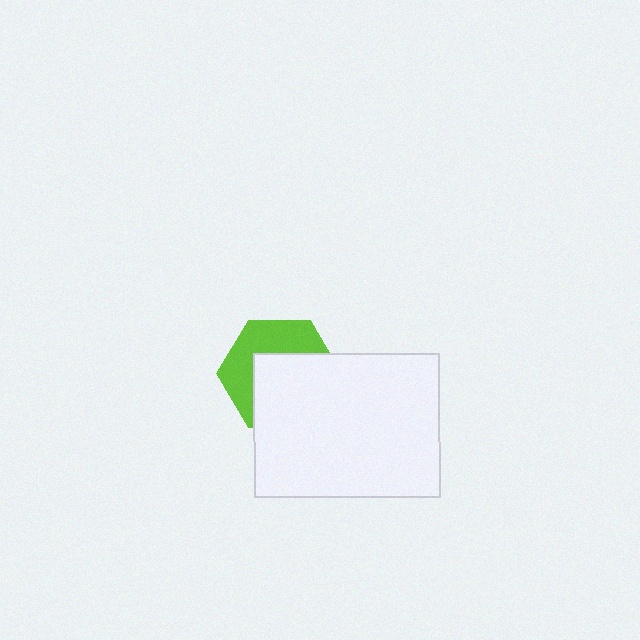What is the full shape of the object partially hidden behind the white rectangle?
The partially hidden object is a lime hexagon.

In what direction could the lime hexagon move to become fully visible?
The lime hexagon could move toward the upper-left. That would shift it out from behind the white rectangle entirely.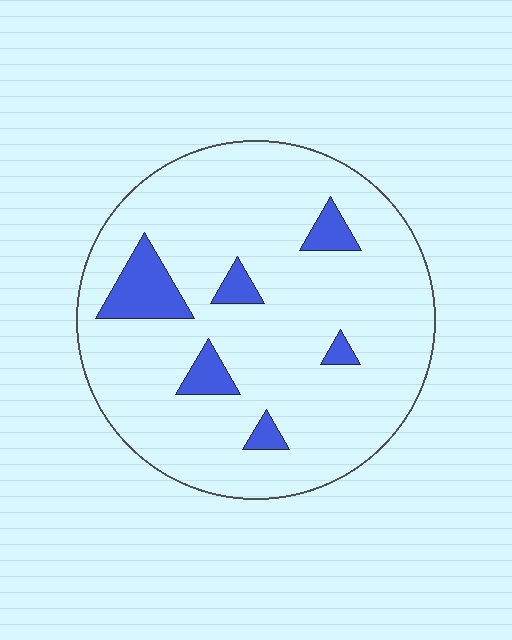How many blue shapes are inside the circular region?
6.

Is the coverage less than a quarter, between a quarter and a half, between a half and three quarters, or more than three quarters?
Less than a quarter.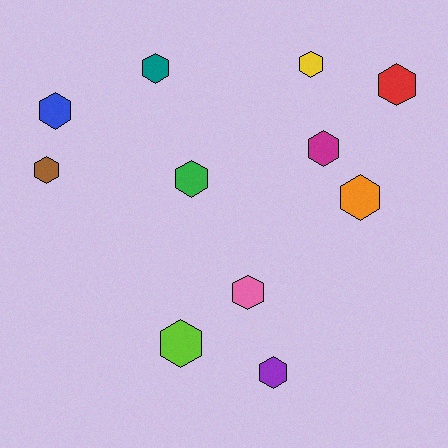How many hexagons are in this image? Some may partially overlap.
There are 11 hexagons.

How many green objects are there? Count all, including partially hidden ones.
There is 1 green object.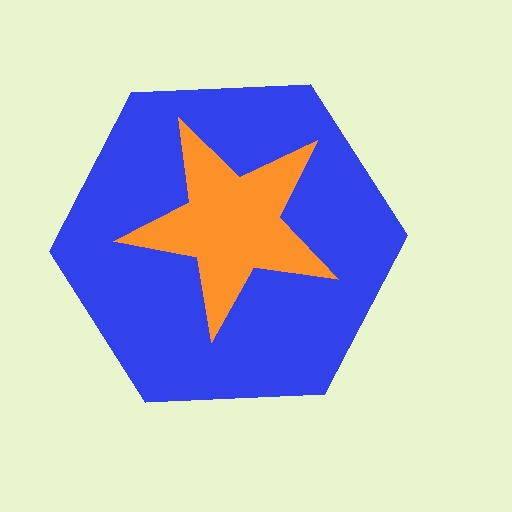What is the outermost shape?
The blue hexagon.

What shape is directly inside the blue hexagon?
The orange star.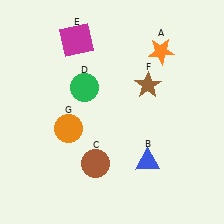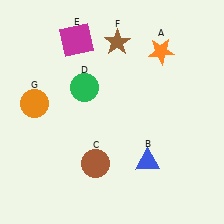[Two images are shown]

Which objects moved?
The objects that moved are: the brown star (F), the orange circle (G).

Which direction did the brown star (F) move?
The brown star (F) moved up.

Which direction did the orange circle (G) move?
The orange circle (G) moved left.